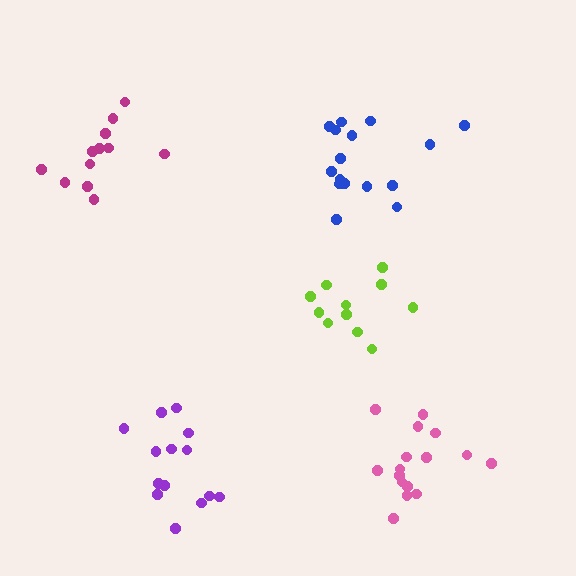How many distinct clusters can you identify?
There are 5 distinct clusters.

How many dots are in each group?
Group 1: 16 dots, Group 2: 11 dots, Group 3: 16 dots, Group 4: 12 dots, Group 5: 14 dots (69 total).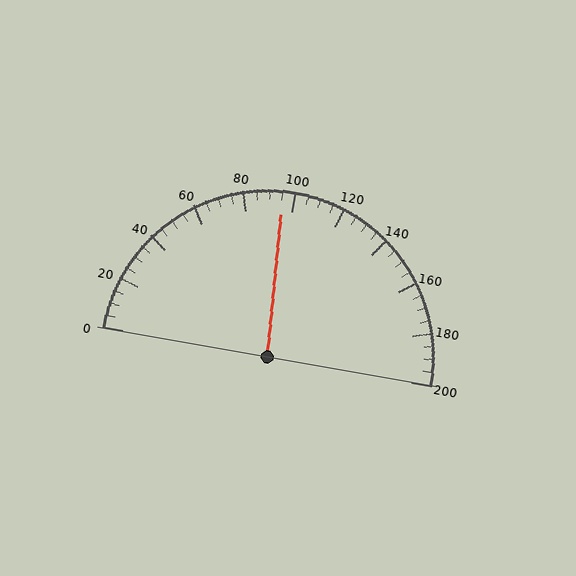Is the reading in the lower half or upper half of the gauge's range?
The reading is in the lower half of the range (0 to 200).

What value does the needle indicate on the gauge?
The needle indicates approximately 95.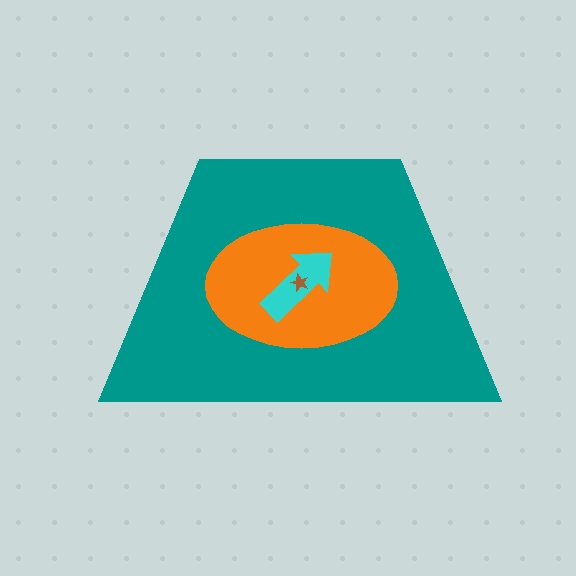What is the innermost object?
The brown star.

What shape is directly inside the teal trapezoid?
The orange ellipse.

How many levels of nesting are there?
4.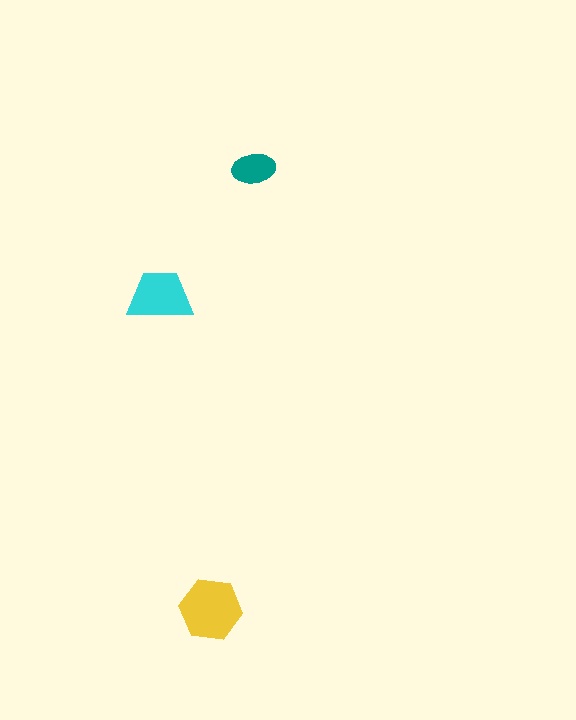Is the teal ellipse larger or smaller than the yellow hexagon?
Smaller.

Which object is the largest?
The yellow hexagon.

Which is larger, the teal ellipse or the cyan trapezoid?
The cyan trapezoid.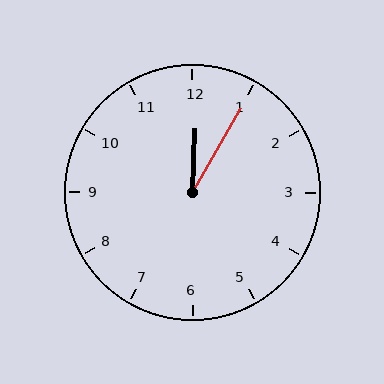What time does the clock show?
12:05.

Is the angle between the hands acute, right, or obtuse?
It is acute.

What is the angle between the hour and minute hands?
Approximately 28 degrees.